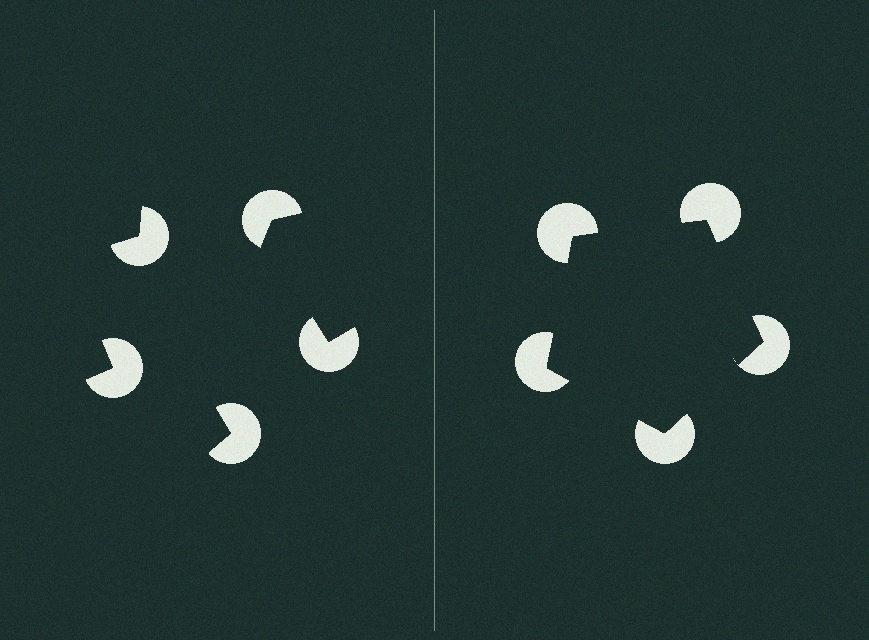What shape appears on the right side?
An illusory pentagon.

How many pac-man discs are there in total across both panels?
10 — 5 on each side.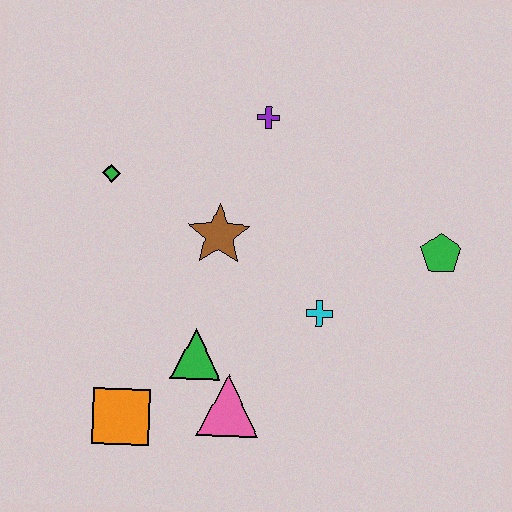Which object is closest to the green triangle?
The pink triangle is closest to the green triangle.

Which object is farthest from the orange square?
The green pentagon is farthest from the orange square.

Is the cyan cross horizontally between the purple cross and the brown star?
No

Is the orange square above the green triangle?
No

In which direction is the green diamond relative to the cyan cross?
The green diamond is to the left of the cyan cross.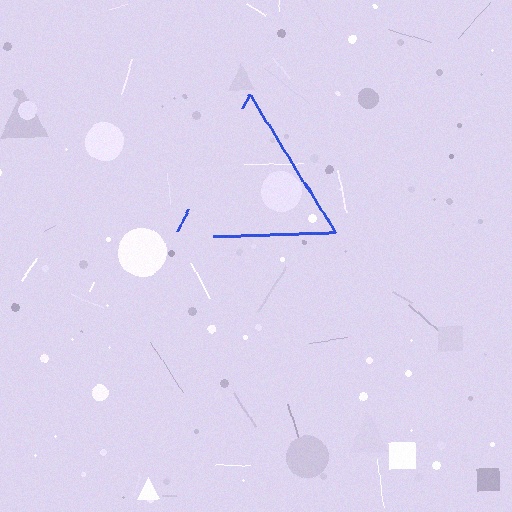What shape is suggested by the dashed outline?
The dashed outline suggests a triangle.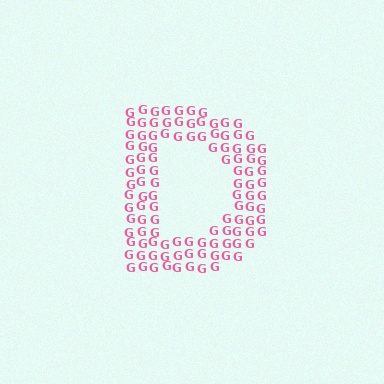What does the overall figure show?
The overall figure shows the letter D.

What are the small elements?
The small elements are letter G's.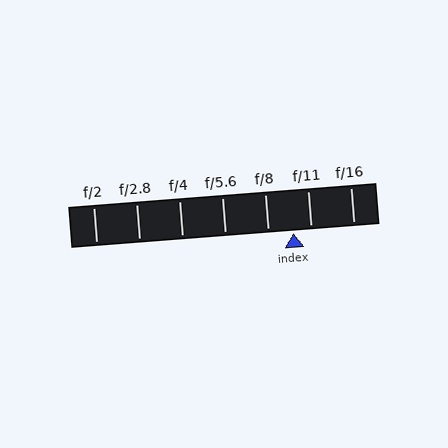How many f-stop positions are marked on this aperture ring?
There are 7 f-stop positions marked.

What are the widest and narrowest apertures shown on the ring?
The widest aperture shown is f/2 and the narrowest is f/16.